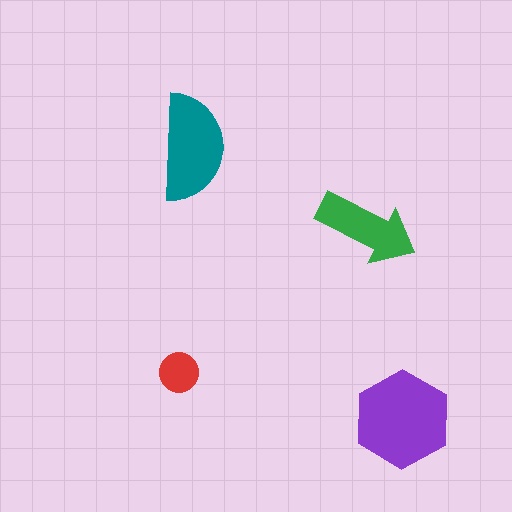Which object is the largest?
The purple hexagon.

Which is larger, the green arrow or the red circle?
The green arrow.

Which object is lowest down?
The purple hexagon is bottommost.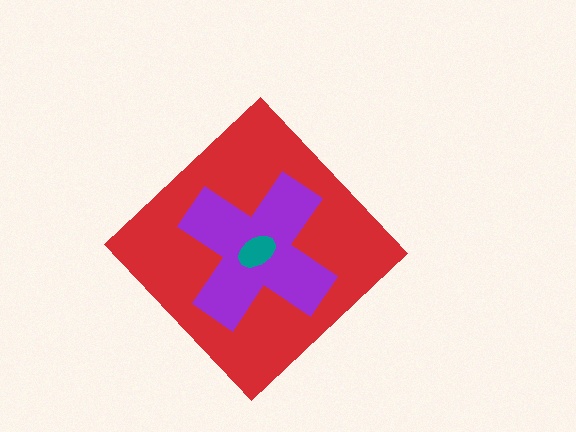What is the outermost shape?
The red diamond.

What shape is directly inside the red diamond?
The purple cross.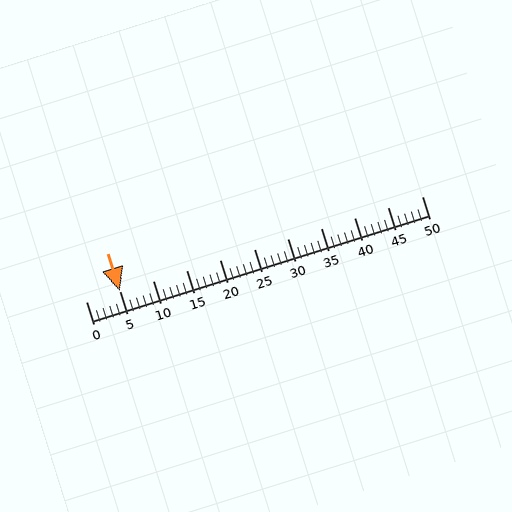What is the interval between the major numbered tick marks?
The major tick marks are spaced 5 units apart.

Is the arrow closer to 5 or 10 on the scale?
The arrow is closer to 5.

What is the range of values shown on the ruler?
The ruler shows values from 0 to 50.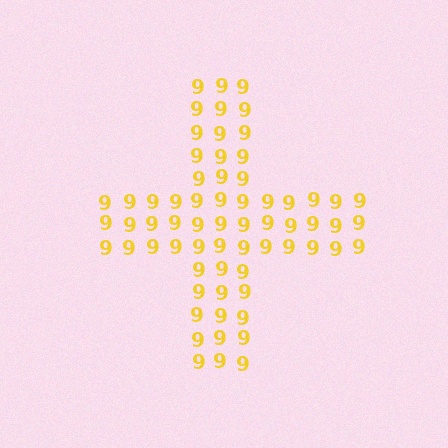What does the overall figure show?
The overall figure shows a cross.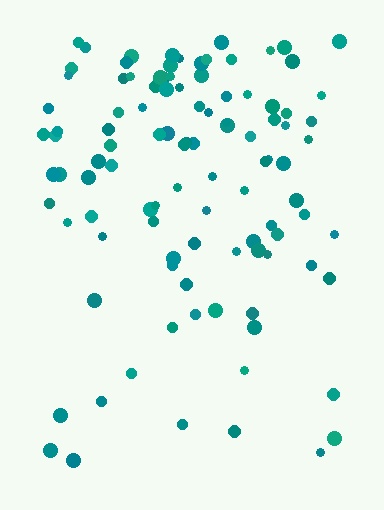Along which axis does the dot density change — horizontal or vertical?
Vertical.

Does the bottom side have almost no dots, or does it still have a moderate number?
Still a moderate number, just noticeably fewer than the top.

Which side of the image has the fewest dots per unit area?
The bottom.